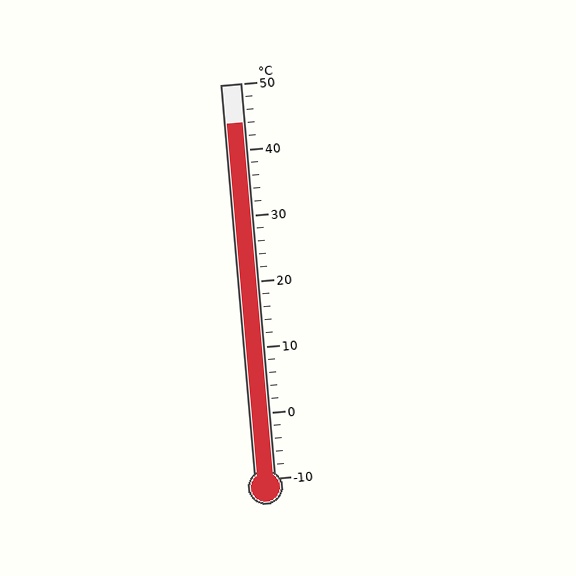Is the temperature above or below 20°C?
The temperature is above 20°C.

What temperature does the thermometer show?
The thermometer shows approximately 44°C.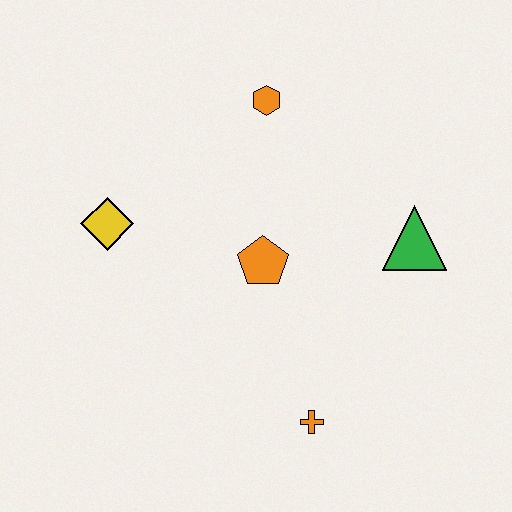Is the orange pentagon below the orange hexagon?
Yes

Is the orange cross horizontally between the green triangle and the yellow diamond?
Yes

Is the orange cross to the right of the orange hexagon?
Yes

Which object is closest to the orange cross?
The orange pentagon is closest to the orange cross.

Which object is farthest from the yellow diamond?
The green triangle is farthest from the yellow diamond.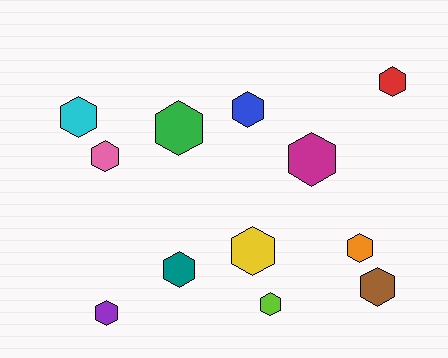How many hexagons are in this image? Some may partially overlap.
There are 12 hexagons.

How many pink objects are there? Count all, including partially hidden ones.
There is 1 pink object.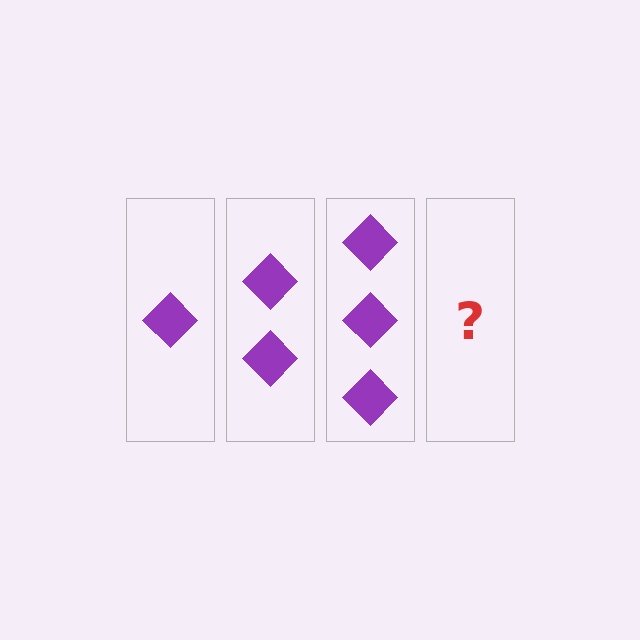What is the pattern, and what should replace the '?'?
The pattern is that each step adds one more diamond. The '?' should be 4 diamonds.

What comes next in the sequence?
The next element should be 4 diamonds.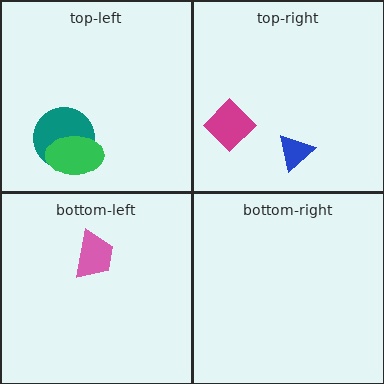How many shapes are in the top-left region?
2.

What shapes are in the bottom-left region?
The pink trapezoid.